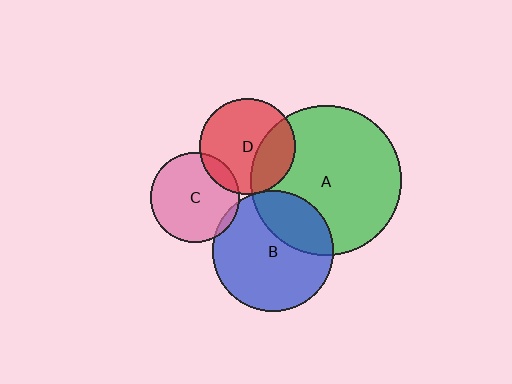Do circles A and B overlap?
Yes.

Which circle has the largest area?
Circle A (green).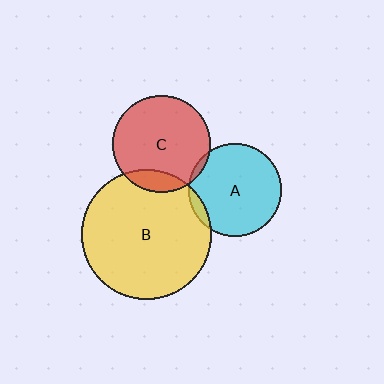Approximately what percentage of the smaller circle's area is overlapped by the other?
Approximately 5%.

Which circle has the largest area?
Circle B (yellow).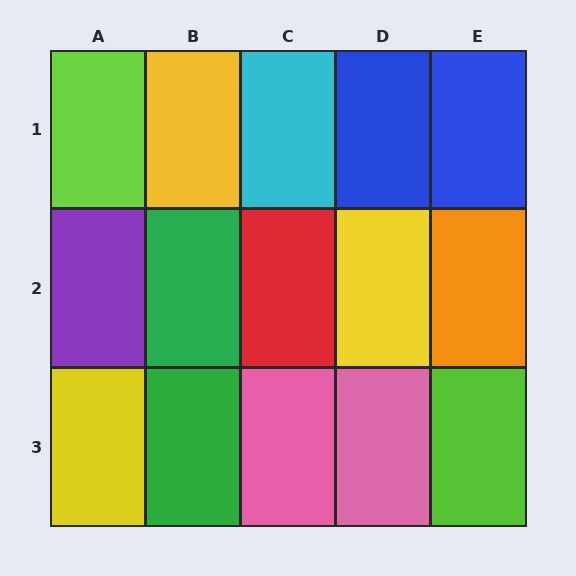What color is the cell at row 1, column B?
Yellow.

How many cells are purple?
1 cell is purple.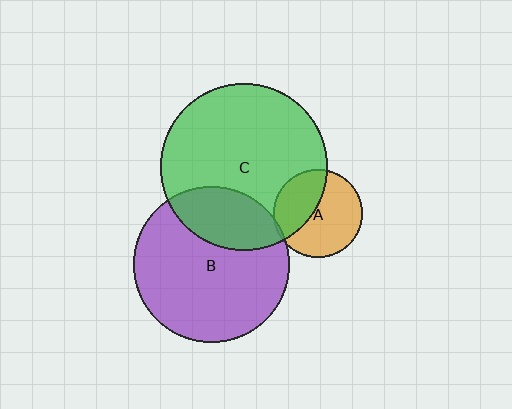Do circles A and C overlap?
Yes.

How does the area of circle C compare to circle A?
Approximately 3.5 times.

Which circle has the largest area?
Circle C (green).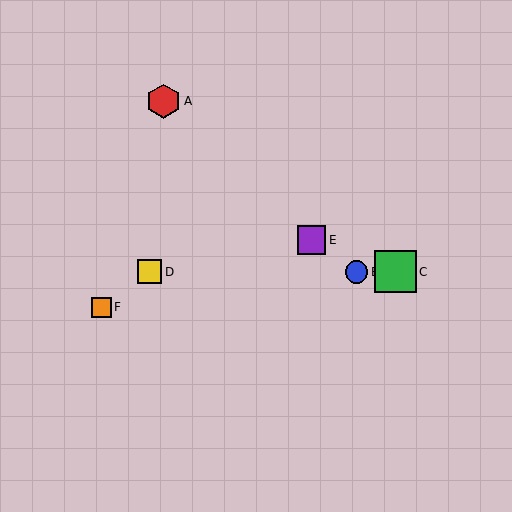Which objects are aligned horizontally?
Objects B, C, D are aligned horizontally.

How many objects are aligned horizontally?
3 objects (B, C, D) are aligned horizontally.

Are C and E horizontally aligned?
No, C is at y≈272 and E is at y≈240.